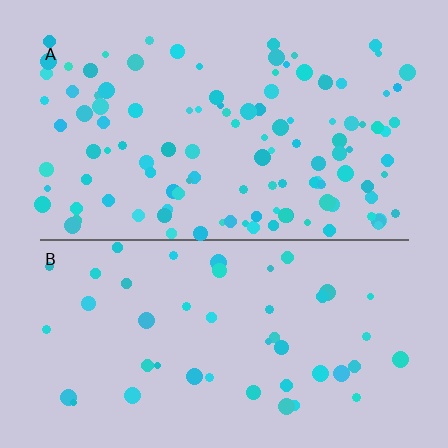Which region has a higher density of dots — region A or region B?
A (the top).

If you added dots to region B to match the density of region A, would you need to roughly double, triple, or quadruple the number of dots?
Approximately double.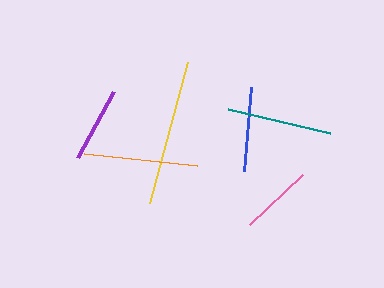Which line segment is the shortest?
The pink line is the shortest at approximately 73 pixels.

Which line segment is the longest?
The yellow line is the longest at approximately 146 pixels.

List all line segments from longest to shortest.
From longest to shortest: yellow, orange, teal, blue, purple, pink.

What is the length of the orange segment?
The orange segment is approximately 113 pixels long.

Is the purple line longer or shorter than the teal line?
The teal line is longer than the purple line.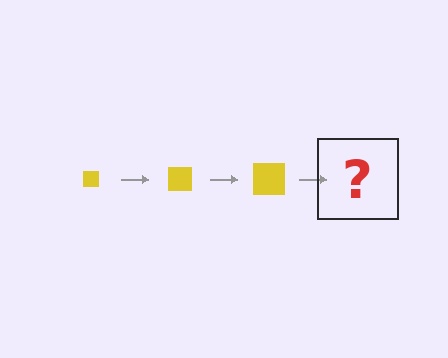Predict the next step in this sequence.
The next step is a yellow square, larger than the previous one.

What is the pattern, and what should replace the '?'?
The pattern is that the square gets progressively larger each step. The '?' should be a yellow square, larger than the previous one.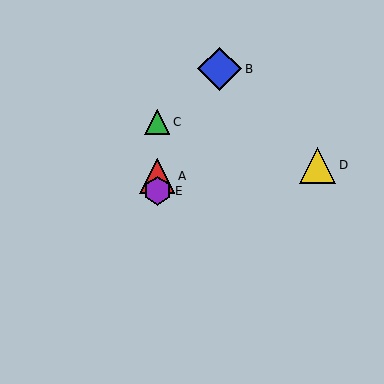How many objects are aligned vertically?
3 objects (A, C, E) are aligned vertically.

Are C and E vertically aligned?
Yes, both are at x≈157.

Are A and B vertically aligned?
No, A is at x≈157 and B is at x≈220.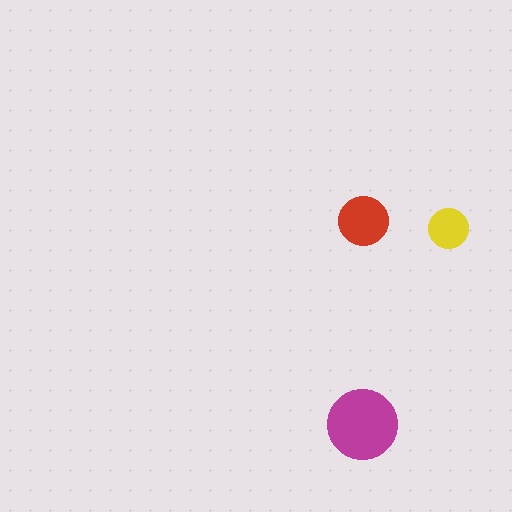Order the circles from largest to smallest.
the magenta one, the red one, the yellow one.